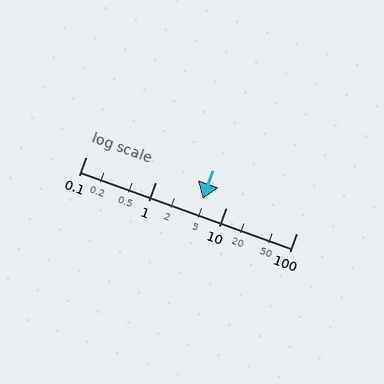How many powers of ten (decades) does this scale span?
The scale spans 3 decades, from 0.1 to 100.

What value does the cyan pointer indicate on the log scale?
The pointer indicates approximately 4.7.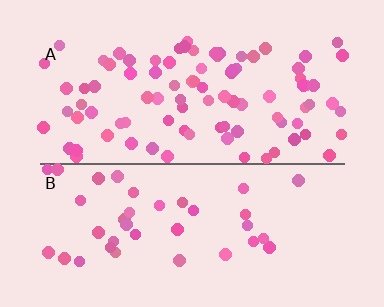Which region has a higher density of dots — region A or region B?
A (the top).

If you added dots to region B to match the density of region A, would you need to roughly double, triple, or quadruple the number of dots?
Approximately double.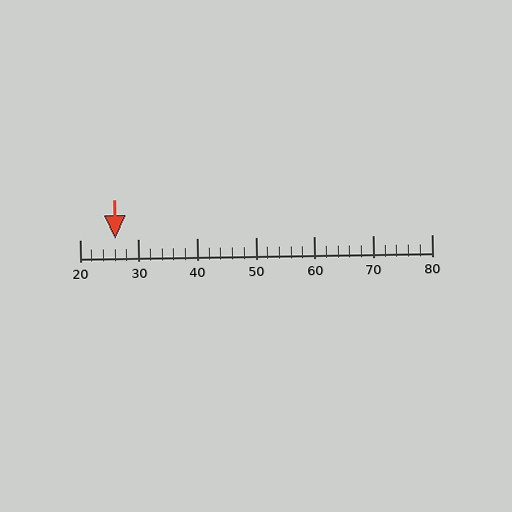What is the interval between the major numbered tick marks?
The major tick marks are spaced 10 units apart.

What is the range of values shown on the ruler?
The ruler shows values from 20 to 80.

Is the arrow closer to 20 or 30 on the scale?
The arrow is closer to 30.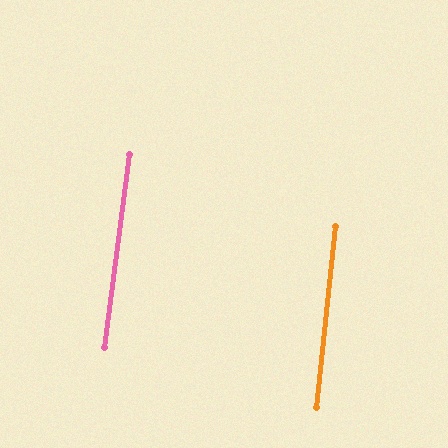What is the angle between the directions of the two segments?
Approximately 1 degree.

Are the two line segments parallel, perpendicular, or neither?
Parallel — their directions differ by only 1.2°.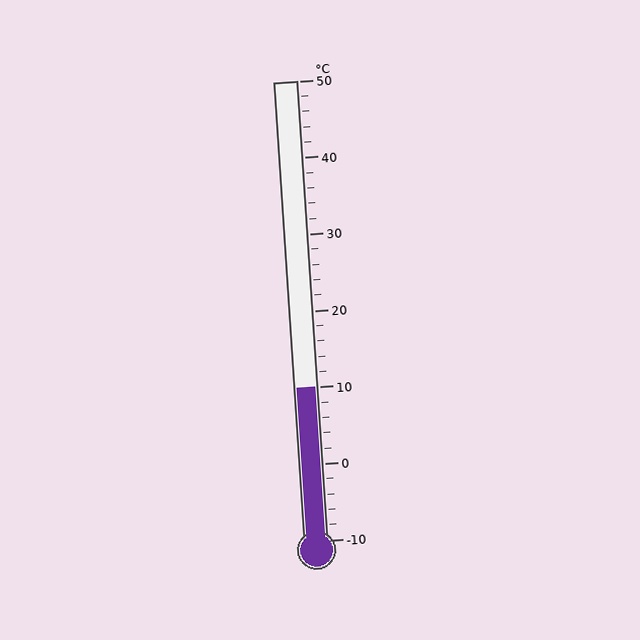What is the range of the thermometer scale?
The thermometer scale ranges from -10°C to 50°C.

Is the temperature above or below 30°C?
The temperature is below 30°C.